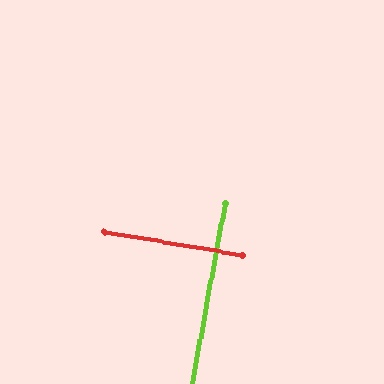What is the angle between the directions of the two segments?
Approximately 89 degrees.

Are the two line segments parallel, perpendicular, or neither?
Perpendicular — they meet at approximately 89°.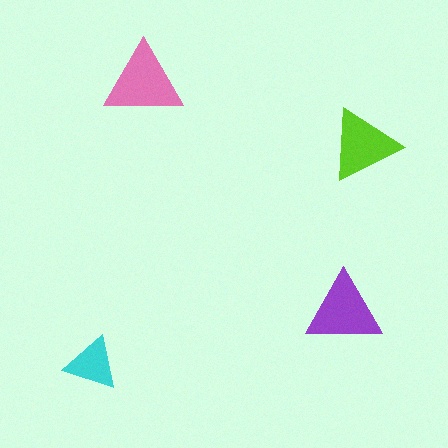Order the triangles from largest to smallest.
the pink one, the purple one, the lime one, the cyan one.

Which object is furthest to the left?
The cyan triangle is leftmost.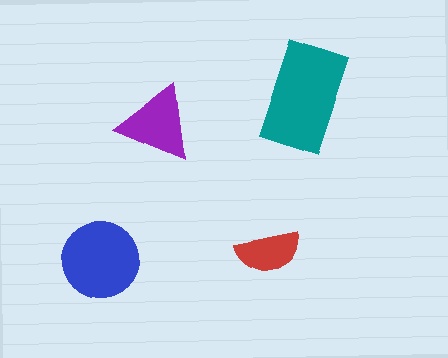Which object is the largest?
The teal rectangle.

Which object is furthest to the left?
The blue circle is leftmost.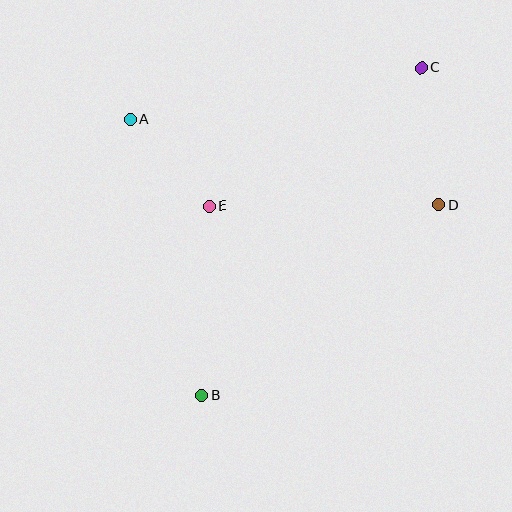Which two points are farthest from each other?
Points B and C are farthest from each other.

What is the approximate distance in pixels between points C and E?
The distance between C and E is approximately 253 pixels.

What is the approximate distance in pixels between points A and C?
The distance between A and C is approximately 296 pixels.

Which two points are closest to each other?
Points A and E are closest to each other.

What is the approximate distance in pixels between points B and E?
The distance between B and E is approximately 189 pixels.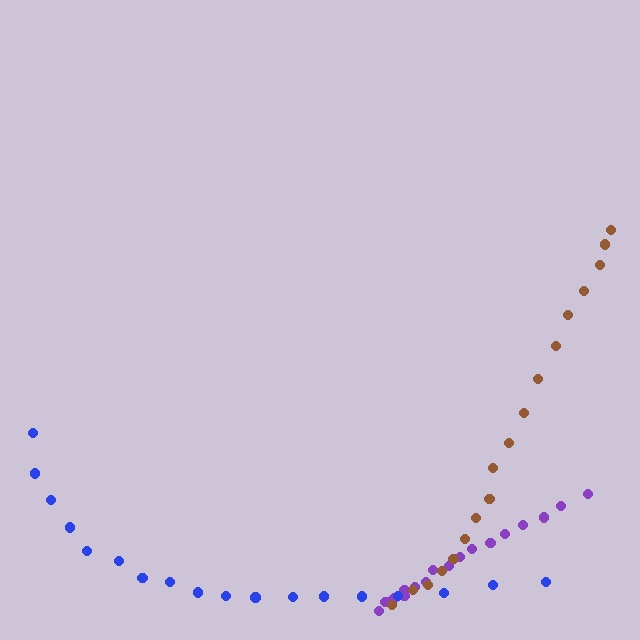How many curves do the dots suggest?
There are 3 distinct paths.